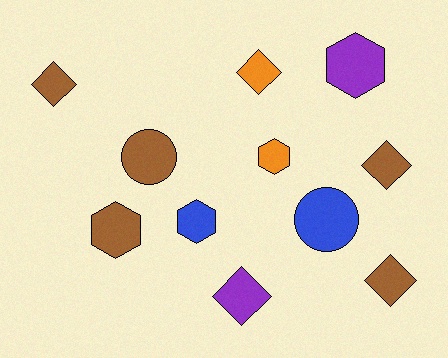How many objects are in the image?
There are 11 objects.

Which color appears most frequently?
Brown, with 5 objects.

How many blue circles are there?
There is 1 blue circle.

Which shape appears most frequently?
Diamond, with 5 objects.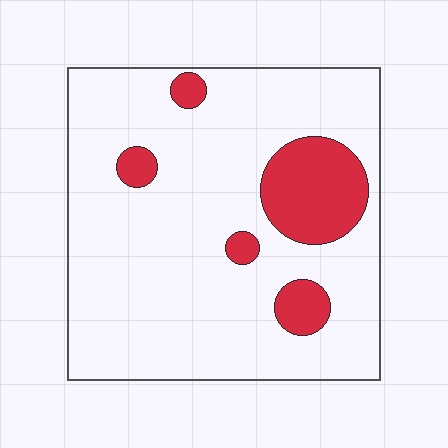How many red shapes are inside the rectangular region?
5.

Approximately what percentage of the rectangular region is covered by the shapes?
Approximately 15%.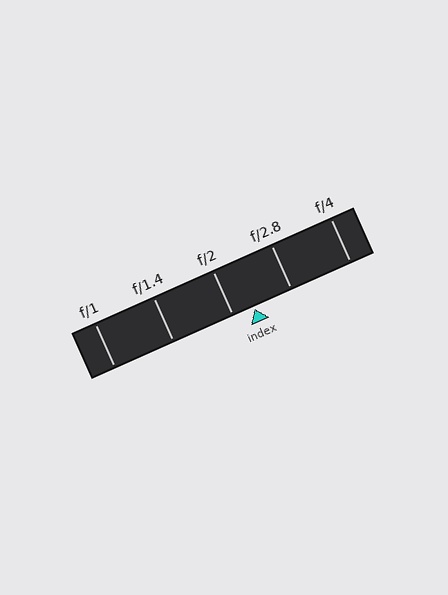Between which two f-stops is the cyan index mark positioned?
The index mark is between f/2 and f/2.8.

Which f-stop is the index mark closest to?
The index mark is closest to f/2.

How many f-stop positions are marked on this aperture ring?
There are 5 f-stop positions marked.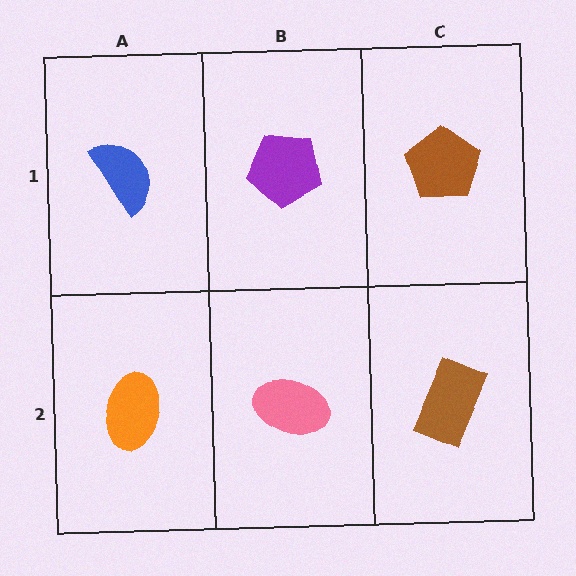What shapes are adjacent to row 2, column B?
A purple pentagon (row 1, column B), an orange ellipse (row 2, column A), a brown rectangle (row 2, column C).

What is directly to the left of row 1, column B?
A blue semicircle.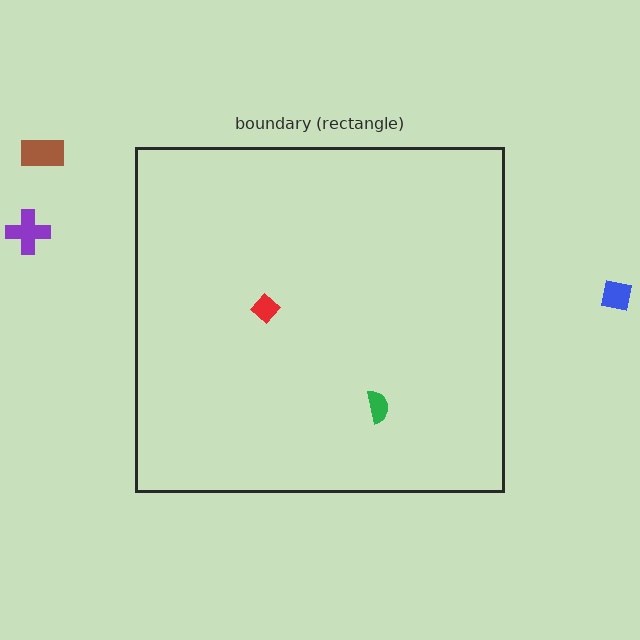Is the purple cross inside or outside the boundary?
Outside.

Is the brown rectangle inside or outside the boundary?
Outside.